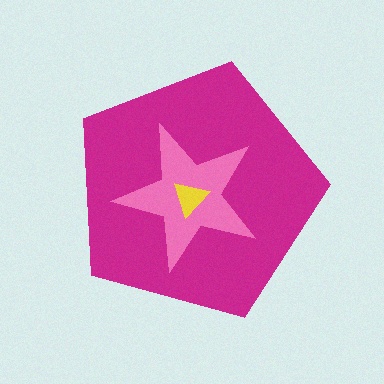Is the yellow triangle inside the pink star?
Yes.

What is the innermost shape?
The yellow triangle.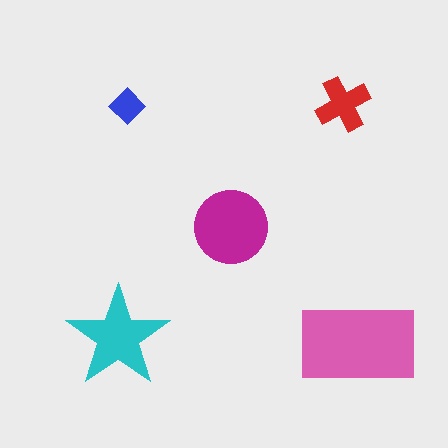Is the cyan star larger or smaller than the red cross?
Larger.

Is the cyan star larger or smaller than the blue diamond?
Larger.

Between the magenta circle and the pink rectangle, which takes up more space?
The pink rectangle.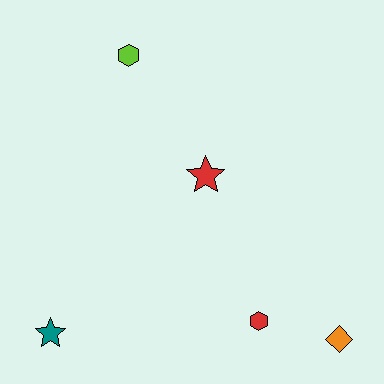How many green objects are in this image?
There are no green objects.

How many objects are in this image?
There are 5 objects.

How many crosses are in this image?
There are no crosses.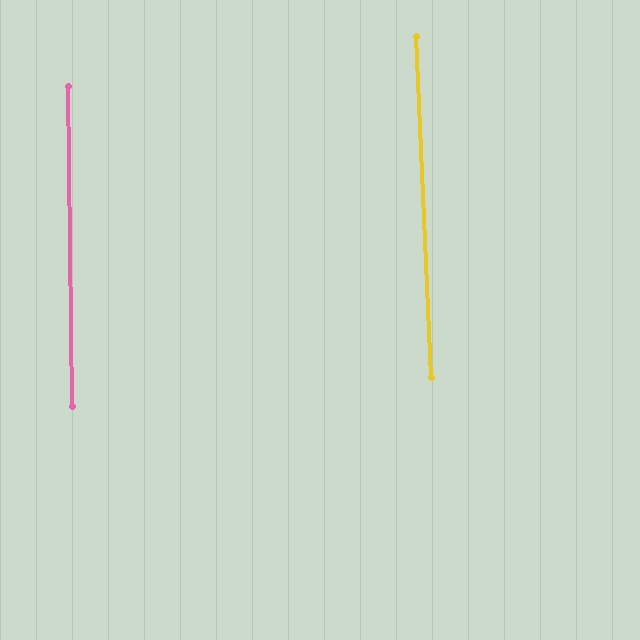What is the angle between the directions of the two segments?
Approximately 2 degrees.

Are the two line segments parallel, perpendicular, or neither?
Parallel — their directions differ by only 1.7°.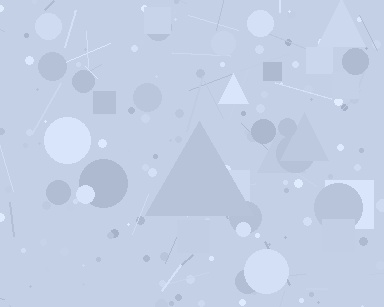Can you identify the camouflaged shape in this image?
The camouflaged shape is a triangle.